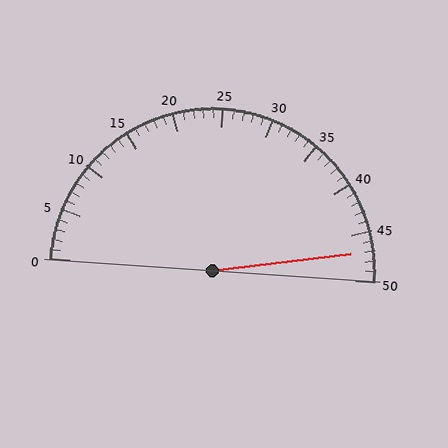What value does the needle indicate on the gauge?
The needle indicates approximately 47.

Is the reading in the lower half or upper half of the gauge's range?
The reading is in the upper half of the range (0 to 50).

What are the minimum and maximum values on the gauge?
The gauge ranges from 0 to 50.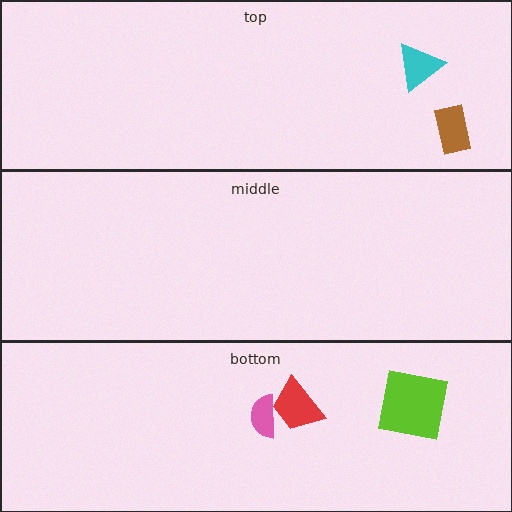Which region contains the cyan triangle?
The top region.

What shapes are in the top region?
The brown rectangle, the cyan triangle.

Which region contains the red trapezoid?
The bottom region.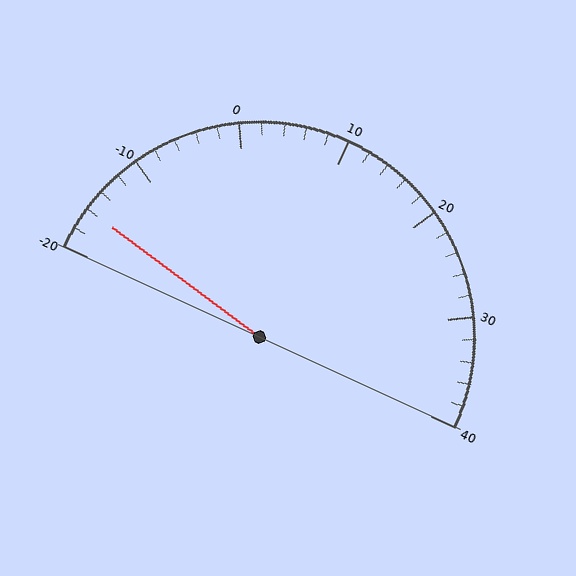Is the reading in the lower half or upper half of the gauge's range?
The reading is in the lower half of the range (-20 to 40).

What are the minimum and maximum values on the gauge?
The gauge ranges from -20 to 40.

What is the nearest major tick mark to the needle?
The nearest major tick mark is -20.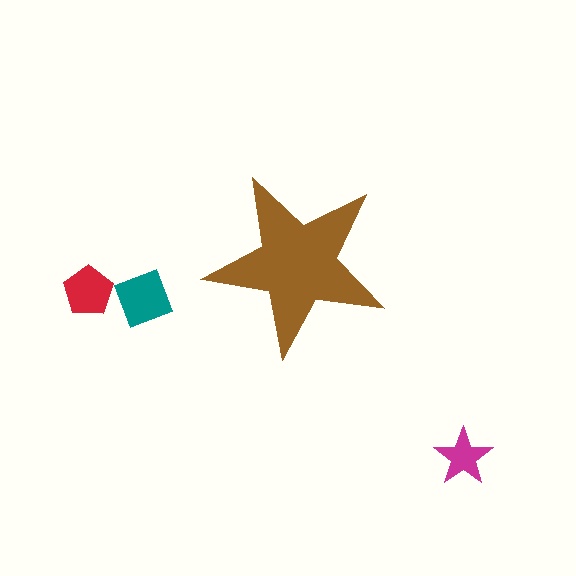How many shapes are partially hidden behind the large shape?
0 shapes are partially hidden.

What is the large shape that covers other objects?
A brown star.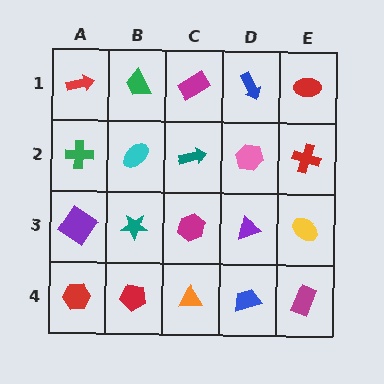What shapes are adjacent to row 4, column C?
A magenta hexagon (row 3, column C), a red pentagon (row 4, column B), a blue trapezoid (row 4, column D).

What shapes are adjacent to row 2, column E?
A red ellipse (row 1, column E), a yellow ellipse (row 3, column E), a pink hexagon (row 2, column D).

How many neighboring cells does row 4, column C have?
3.